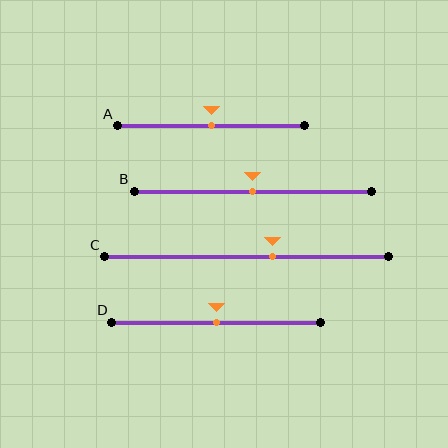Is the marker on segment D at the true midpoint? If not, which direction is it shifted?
Yes, the marker on segment D is at the true midpoint.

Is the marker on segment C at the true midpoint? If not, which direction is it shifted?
No, the marker on segment C is shifted to the right by about 9% of the segment length.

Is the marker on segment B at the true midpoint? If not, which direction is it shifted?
Yes, the marker on segment B is at the true midpoint.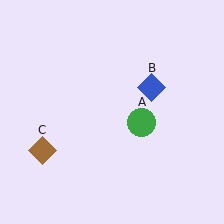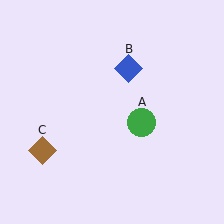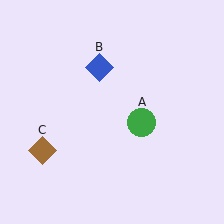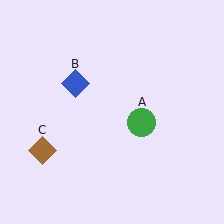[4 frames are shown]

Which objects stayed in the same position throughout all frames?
Green circle (object A) and brown diamond (object C) remained stationary.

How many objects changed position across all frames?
1 object changed position: blue diamond (object B).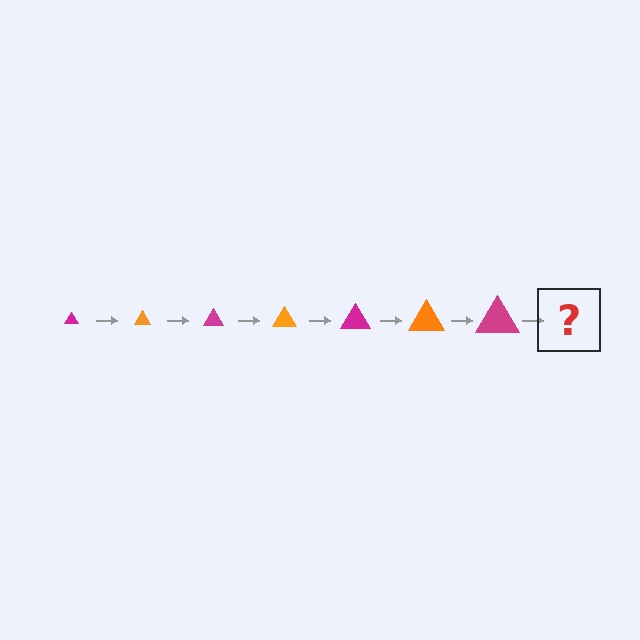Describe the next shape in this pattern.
It should be an orange triangle, larger than the previous one.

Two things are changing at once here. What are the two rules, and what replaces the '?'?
The two rules are that the triangle grows larger each step and the color cycles through magenta and orange. The '?' should be an orange triangle, larger than the previous one.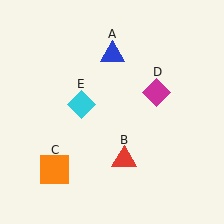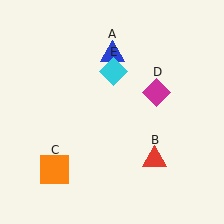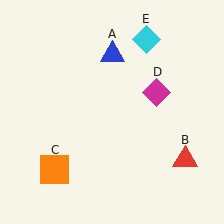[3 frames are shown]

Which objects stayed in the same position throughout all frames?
Blue triangle (object A) and orange square (object C) and magenta diamond (object D) remained stationary.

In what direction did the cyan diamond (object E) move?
The cyan diamond (object E) moved up and to the right.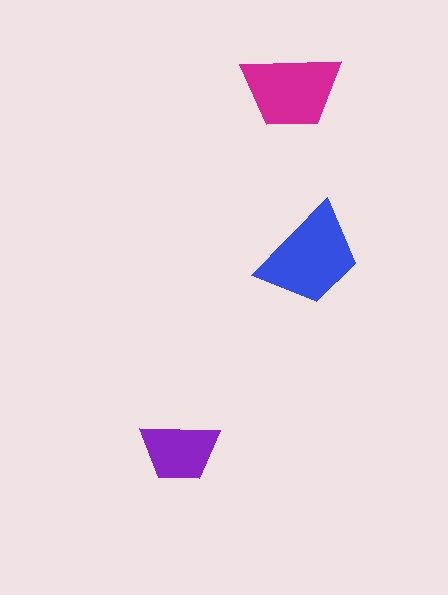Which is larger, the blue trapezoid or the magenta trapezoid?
The blue one.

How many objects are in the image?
There are 3 objects in the image.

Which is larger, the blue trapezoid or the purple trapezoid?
The blue one.